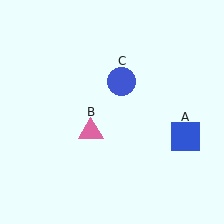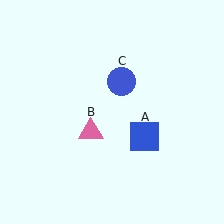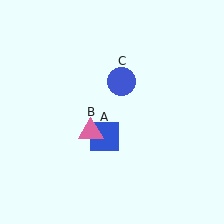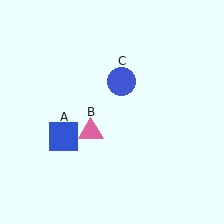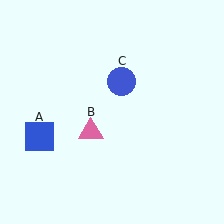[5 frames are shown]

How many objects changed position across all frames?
1 object changed position: blue square (object A).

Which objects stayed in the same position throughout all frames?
Pink triangle (object B) and blue circle (object C) remained stationary.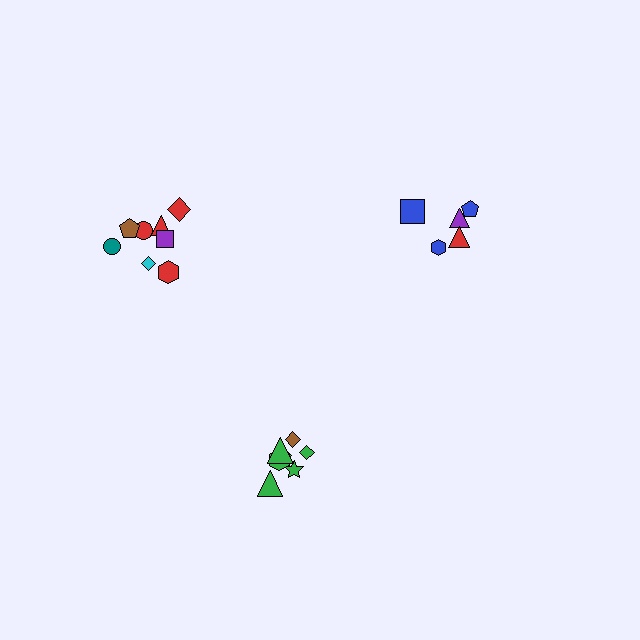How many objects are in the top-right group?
There are 5 objects.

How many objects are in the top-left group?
There are 8 objects.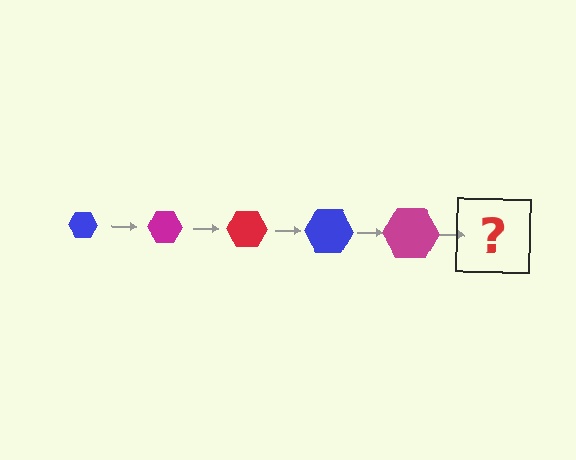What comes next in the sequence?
The next element should be a red hexagon, larger than the previous one.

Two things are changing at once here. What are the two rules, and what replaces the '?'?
The two rules are that the hexagon grows larger each step and the color cycles through blue, magenta, and red. The '?' should be a red hexagon, larger than the previous one.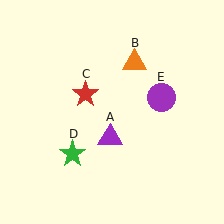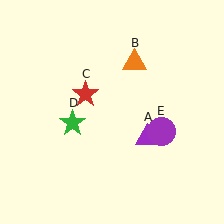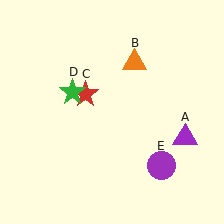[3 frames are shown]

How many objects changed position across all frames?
3 objects changed position: purple triangle (object A), green star (object D), purple circle (object E).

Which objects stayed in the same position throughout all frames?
Orange triangle (object B) and red star (object C) remained stationary.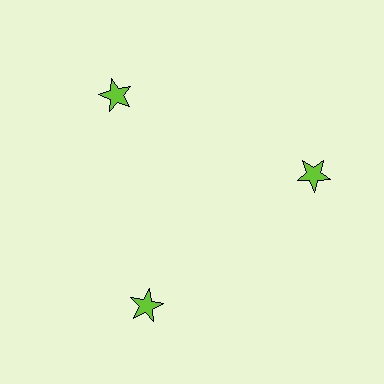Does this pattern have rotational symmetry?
Yes, this pattern has 3-fold rotational symmetry. It looks the same after rotating 120 degrees around the center.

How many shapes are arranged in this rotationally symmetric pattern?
There are 3 shapes, arranged in 3 groups of 1.